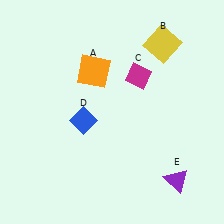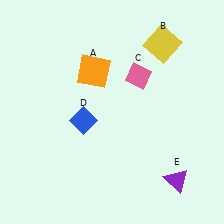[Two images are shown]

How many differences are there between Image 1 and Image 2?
There is 1 difference between the two images.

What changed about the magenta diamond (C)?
In Image 1, C is magenta. In Image 2, it changed to pink.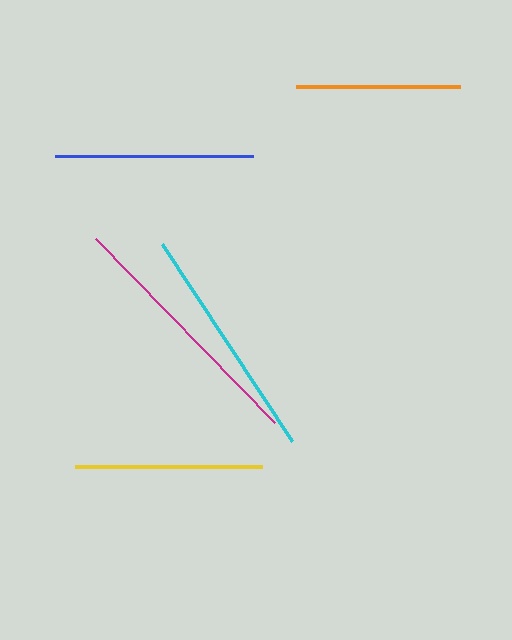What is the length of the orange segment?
The orange segment is approximately 164 pixels long.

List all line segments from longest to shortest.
From longest to shortest: magenta, cyan, blue, yellow, orange.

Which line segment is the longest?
The magenta line is the longest at approximately 257 pixels.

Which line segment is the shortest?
The orange line is the shortest at approximately 164 pixels.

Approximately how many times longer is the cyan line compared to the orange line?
The cyan line is approximately 1.4 times the length of the orange line.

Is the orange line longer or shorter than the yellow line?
The yellow line is longer than the orange line.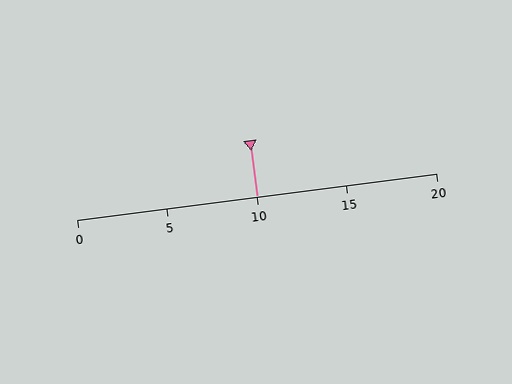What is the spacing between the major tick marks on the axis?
The major ticks are spaced 5 apart.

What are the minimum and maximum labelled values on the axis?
The axis runs from 0 to 20.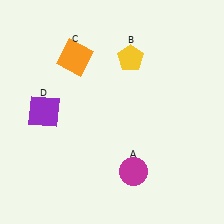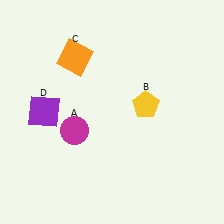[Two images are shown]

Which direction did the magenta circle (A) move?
The magenta circle (A) moved left.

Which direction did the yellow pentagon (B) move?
The yellow pentagon (B) moved down.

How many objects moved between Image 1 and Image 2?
2 objects moved between the two images.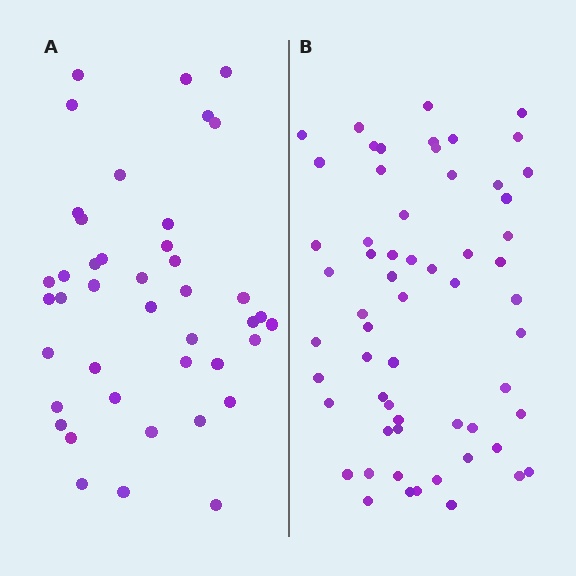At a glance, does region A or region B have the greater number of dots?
Region B (the right region) has more dots.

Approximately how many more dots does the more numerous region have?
Region B has approximately 20 more dots than region A.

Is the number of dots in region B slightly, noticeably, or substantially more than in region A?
Region B has noticeably more, but not dramatically so. The ratio is roughly 1.4 to 1.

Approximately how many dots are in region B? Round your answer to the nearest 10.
About 60 dots.